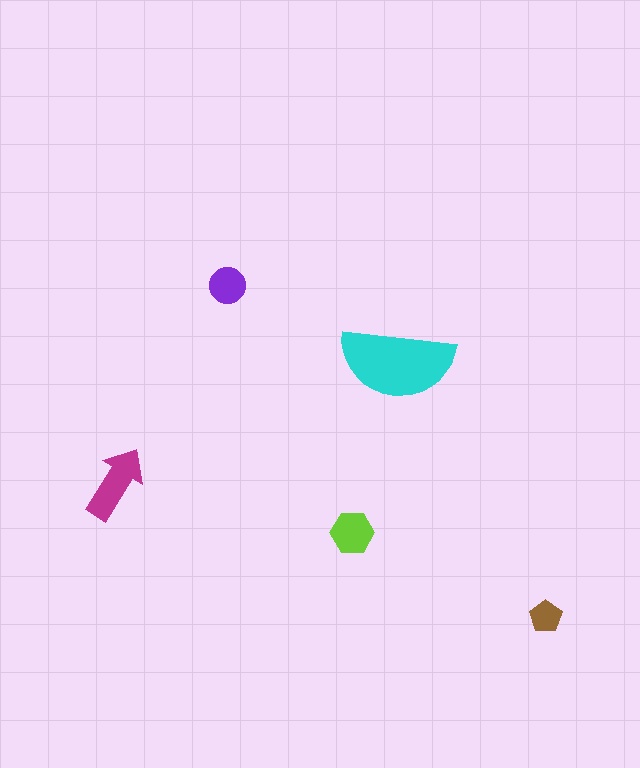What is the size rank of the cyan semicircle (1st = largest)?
1st.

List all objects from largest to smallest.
The cyan semicircle, the magenta arrow, the lime hexagon, the purple circle, the brown pentagon.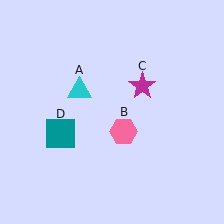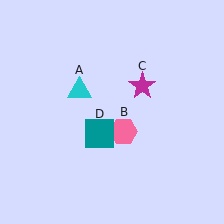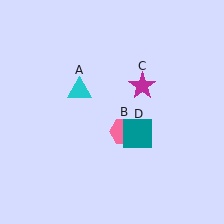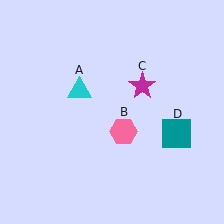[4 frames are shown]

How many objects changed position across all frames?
1 object changed position: teal square (object D).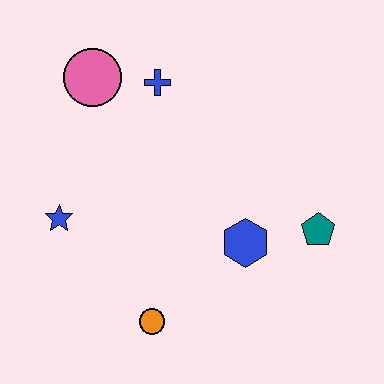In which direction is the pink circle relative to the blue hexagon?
The pink circle is above the blue hexagon.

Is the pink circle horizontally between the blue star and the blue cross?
Yes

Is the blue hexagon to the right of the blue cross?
Yes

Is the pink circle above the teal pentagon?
Yes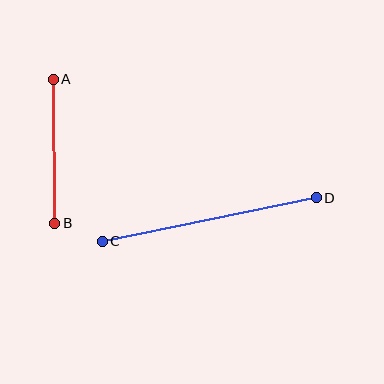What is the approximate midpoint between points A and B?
The midpoint is at approximately (54, 151) pixels.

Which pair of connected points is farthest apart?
Points C and D are farthest apart.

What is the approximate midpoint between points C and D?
The midpoint is at approximately (209, 220) pixels.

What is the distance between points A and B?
The distance is approximately 144 pixels.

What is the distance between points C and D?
The distance is approximately 218 pixels.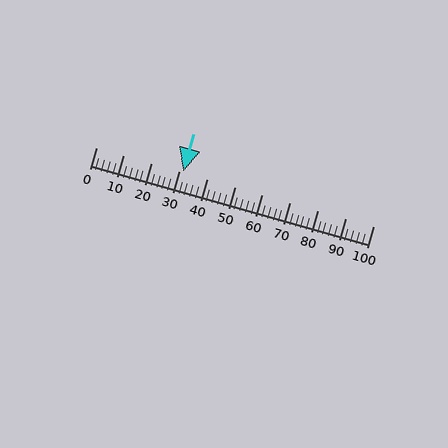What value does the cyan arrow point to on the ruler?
The cyan arrow points to approximately 31.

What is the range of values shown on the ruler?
The ruler shows values from 0 to 100.